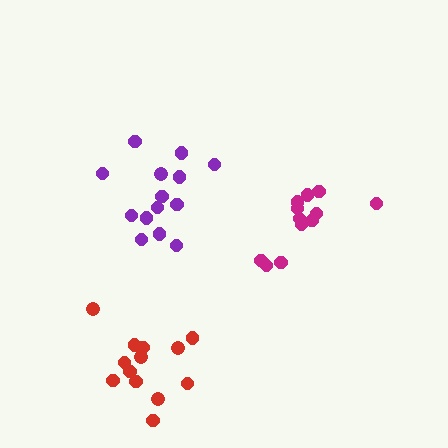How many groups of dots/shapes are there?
There are 3 groups.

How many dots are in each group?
Group 1: 13 dots, Group 2: 14 dots, Group 3: 12 dots (39 total).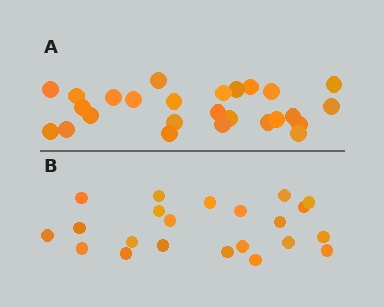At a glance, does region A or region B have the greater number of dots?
Region A (the top region) has more dots.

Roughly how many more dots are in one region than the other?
Region A has about 4 more dots than region B.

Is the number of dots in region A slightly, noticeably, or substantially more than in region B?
Region A has only slightly more — the two regions are fairly close. The ratio is roughly 1.2 to 1.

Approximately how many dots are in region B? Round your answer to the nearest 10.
About 20 dots. (The exact count is 22, which rounds to 20.)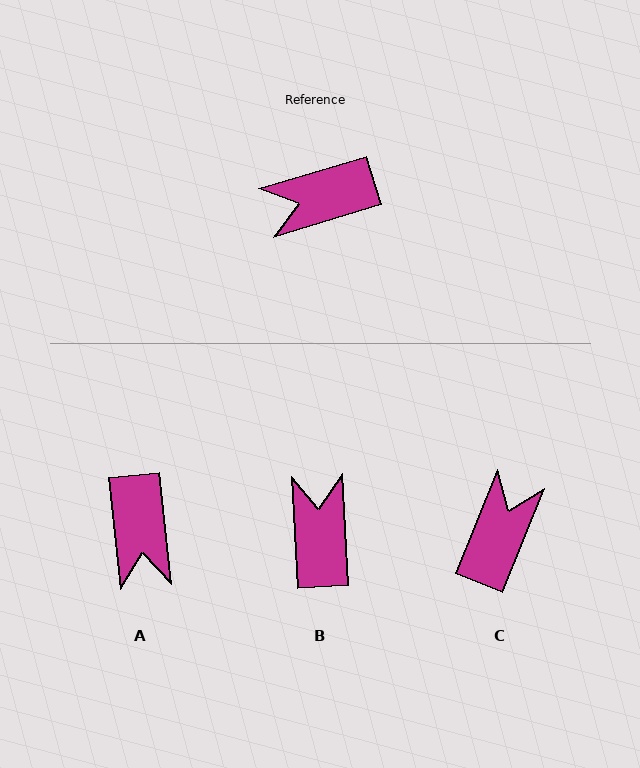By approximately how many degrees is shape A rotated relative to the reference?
Approximately 79 degrees counter-clockwise.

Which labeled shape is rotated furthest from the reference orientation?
C, about 129 degrees away.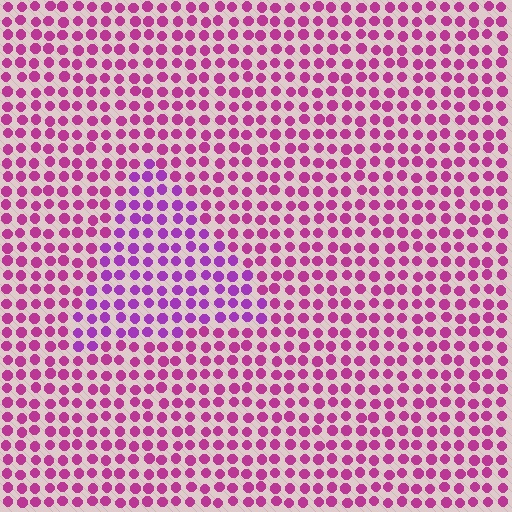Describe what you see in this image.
The image is filled with small magenta elements in a uniform arrangement. A triangle-shaped region is visible where the elements are tinted to a slightly different hue, forming a subtle color boundary.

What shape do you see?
I see a triangle.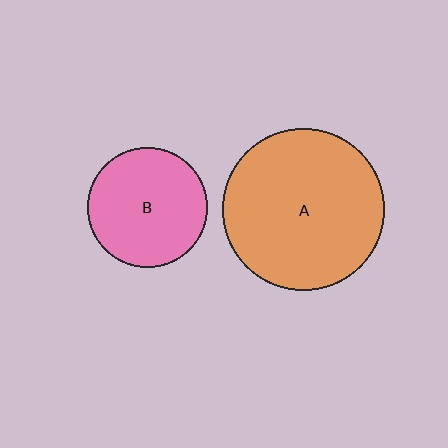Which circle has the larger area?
Circle A (orange).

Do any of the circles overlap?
No, none of the circles overlap.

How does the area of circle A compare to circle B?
Approximately 1.8 times.